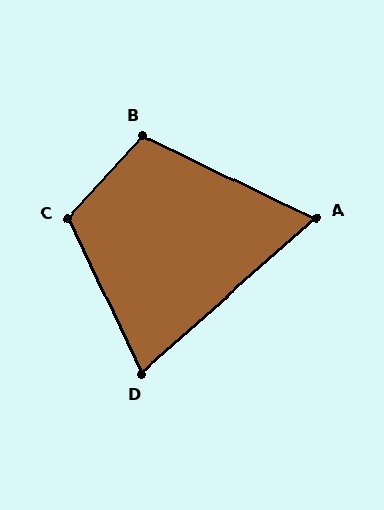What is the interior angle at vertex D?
Approximately 74 degrees (acute).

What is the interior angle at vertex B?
Approximately 106 degrees (obtuse).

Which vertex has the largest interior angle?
C, at approximately 113 degrees.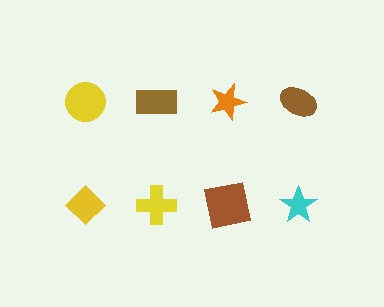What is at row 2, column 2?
A yellow cross.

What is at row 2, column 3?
A brown square.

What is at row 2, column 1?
A yellow diamond.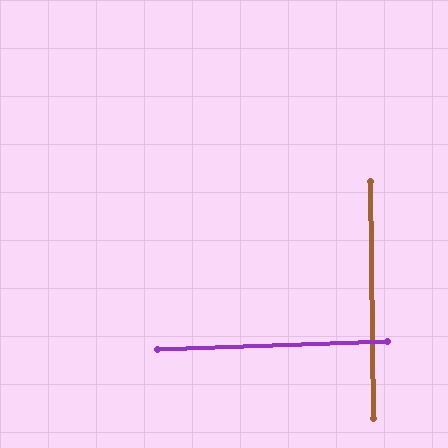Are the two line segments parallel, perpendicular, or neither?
Perpendicular — they meet at approximately 89°.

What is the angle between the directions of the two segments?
Approximately 89 degrees.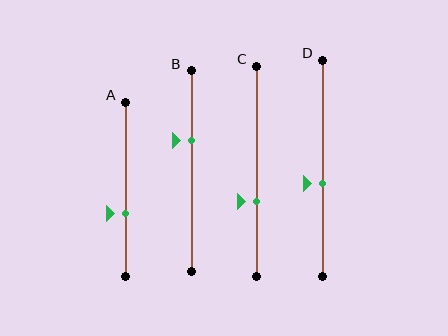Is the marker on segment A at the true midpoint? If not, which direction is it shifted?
No, the marker on segment A is shifted downward by about 14% of the segment length.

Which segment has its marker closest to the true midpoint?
Segment D has its marker closest to the true midpoint.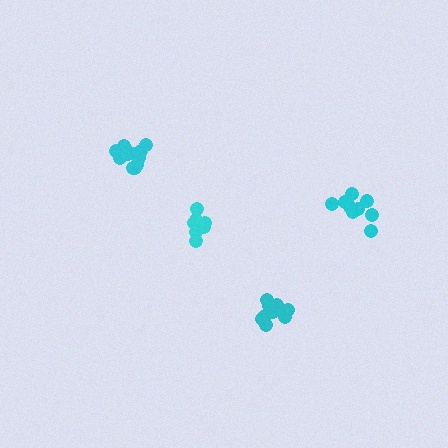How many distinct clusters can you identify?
There are 4 distinct clusters.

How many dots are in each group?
Group 1: 10 dots, Group 2: 10 dots, Group 3: 10 dots, Group 4: 13 dots (43 total).